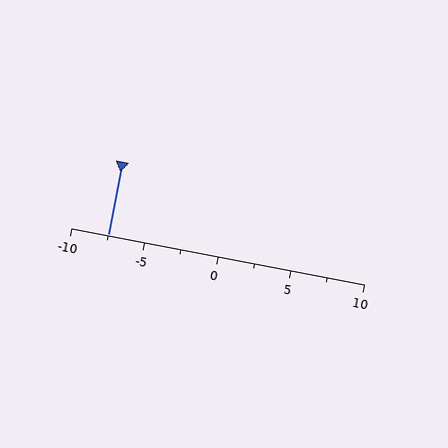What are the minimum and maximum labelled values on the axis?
The axis runs from -10 to 10.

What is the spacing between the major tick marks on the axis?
The major ticks are spaced 5 apart.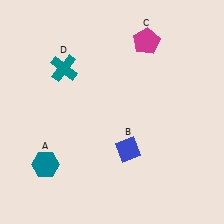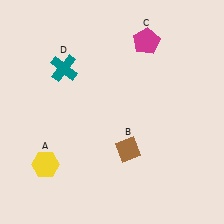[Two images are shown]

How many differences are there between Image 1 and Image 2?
There are 2 differences between the two images.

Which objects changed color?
A changed from teal to yellow. B changed from blue to brown.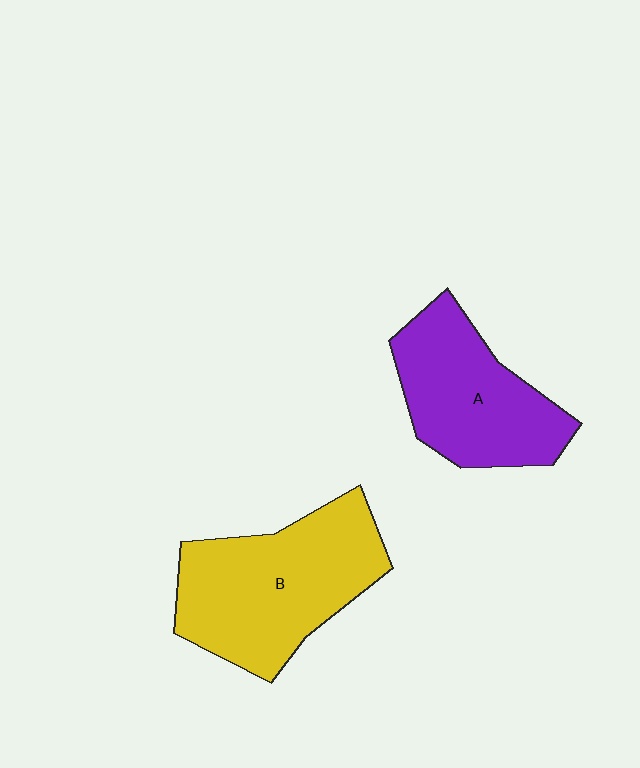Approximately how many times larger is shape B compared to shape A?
Approximately 1.3 times.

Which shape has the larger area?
Shape B (yellow).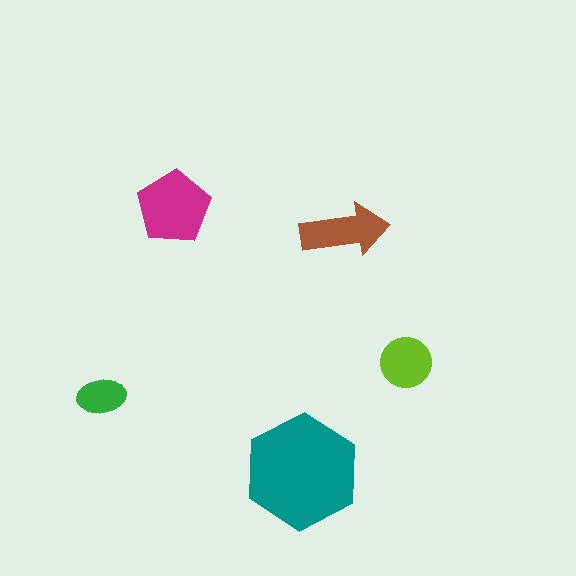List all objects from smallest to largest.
The green ellipse, the lime circle, the brown arrow, the magenta pentagon, the teal hexagon.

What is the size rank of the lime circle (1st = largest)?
4th.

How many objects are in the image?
There are 5 objects in the image.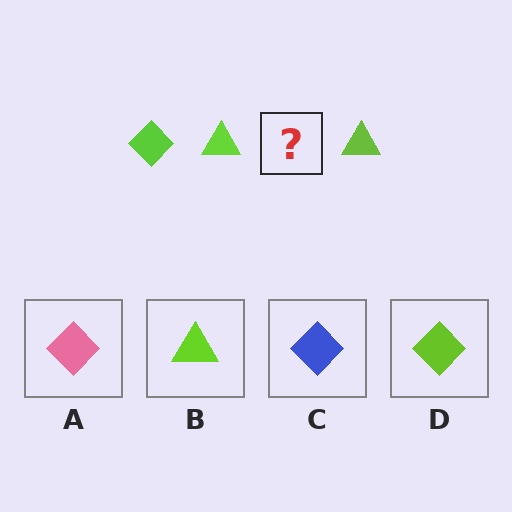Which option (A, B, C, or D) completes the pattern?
D.